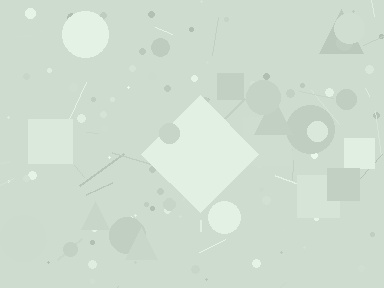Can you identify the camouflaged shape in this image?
The camouflaged shape is a diamond.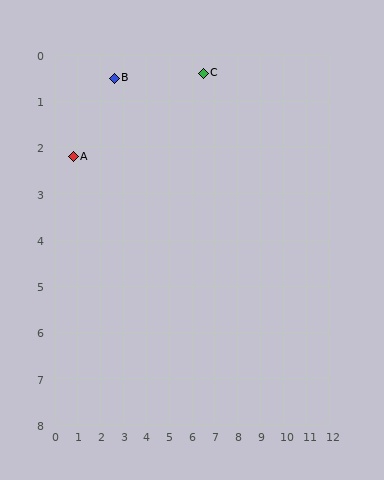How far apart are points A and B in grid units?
Points A and B are about 2.5 grid units apart.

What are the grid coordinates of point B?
Point B is at approximately (2.6, 0.5).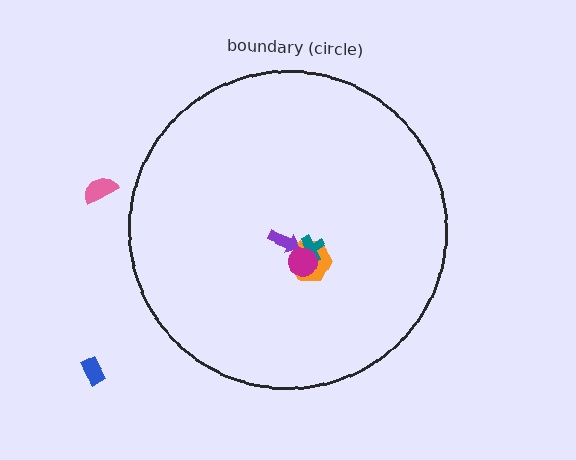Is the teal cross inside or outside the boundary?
Inside.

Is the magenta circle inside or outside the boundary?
Inside.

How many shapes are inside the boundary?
4 inside, 2 outside.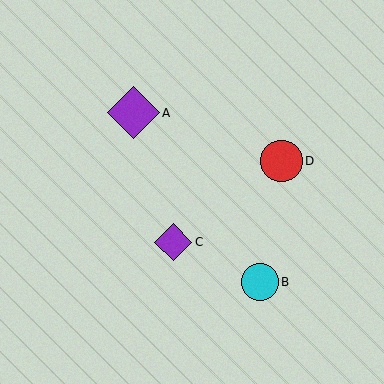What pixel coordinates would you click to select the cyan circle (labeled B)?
Click at (260, 282) to select the cyan circle B.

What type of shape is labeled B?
Shape B is a cyan circle.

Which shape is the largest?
The purple diamond (labeled A) is the largest.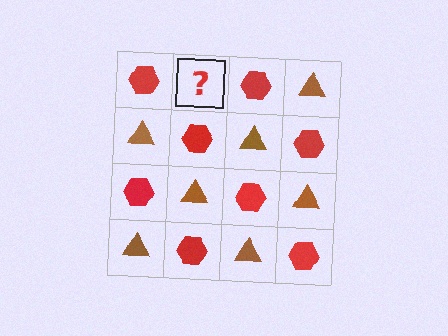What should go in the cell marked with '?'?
The missing cell should contain a brown triangle.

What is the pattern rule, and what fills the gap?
The rule is that it alternates red hexagon and brown triangle in a checkerboard pattern. The gap should be filled with a brown triangle.